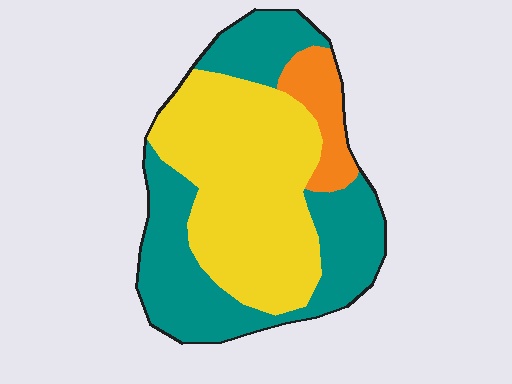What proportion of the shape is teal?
Teal takes up about two fifths (2/5) of the shape.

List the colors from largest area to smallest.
From largest to smallest: yellow, teal, orange.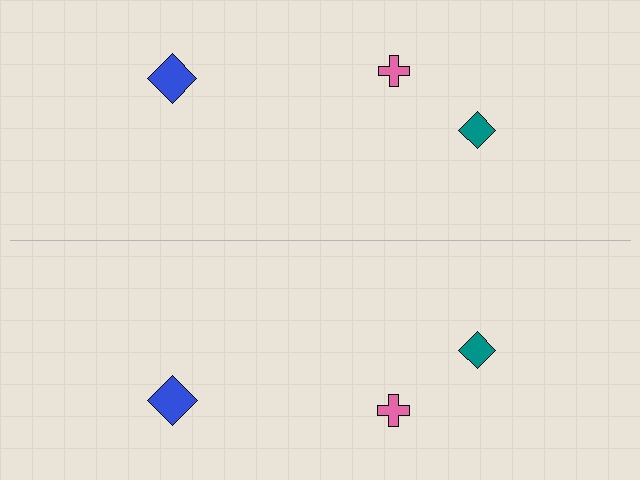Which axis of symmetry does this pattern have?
The pattern has a horizontal axis of symmetry running through the center of the image.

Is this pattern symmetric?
Yes, this pattern has bilateral (reflection) symmetry.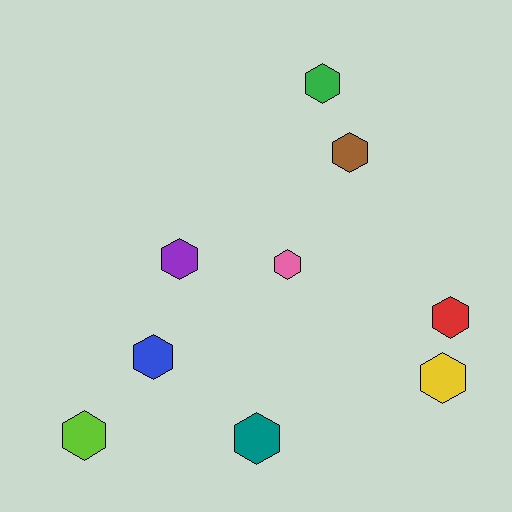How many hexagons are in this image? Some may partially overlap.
There are 9 hexagons.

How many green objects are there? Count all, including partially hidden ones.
There is 1 green object.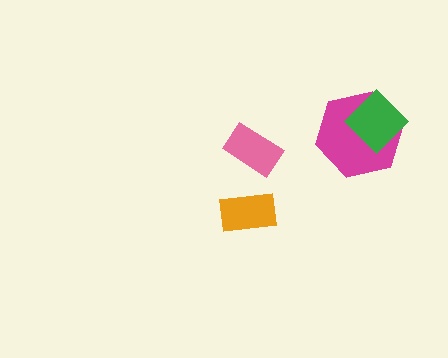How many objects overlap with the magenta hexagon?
1 object overlaps with the magenta hexagon.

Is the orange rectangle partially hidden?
No, no other shape covers it.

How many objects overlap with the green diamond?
1 object overlaps with the green diamond.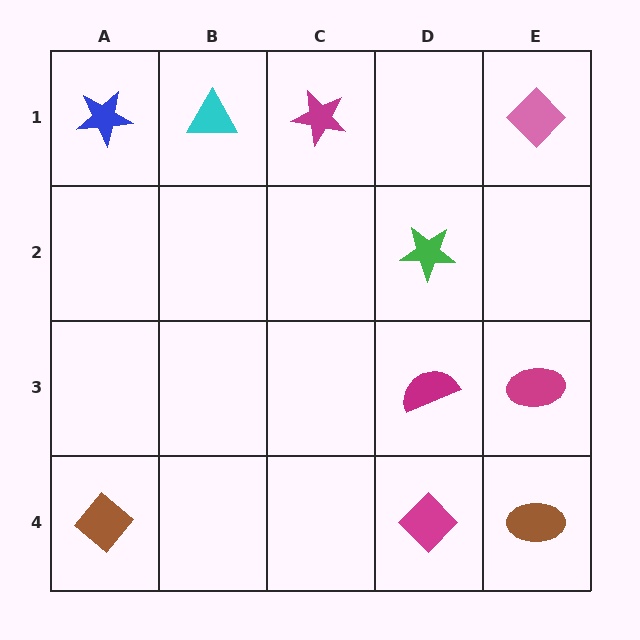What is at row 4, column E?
A brown ellipse.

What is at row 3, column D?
A magenta semicircle.